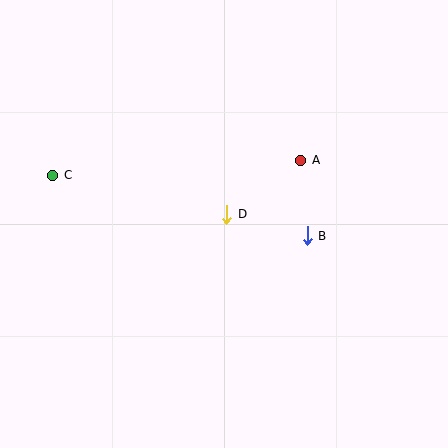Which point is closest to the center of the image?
Point D at (227, 214) is closest to the center.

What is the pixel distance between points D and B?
The distance between D and B is 83 pixels.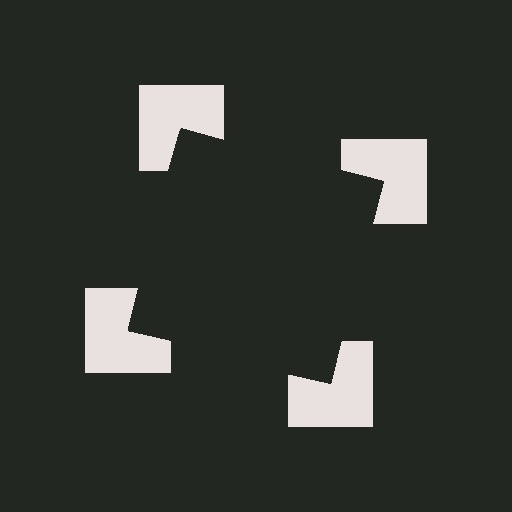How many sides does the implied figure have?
4 sides.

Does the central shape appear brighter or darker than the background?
It typically appears slightly darker than the background, even though no actual brightness change is drawn.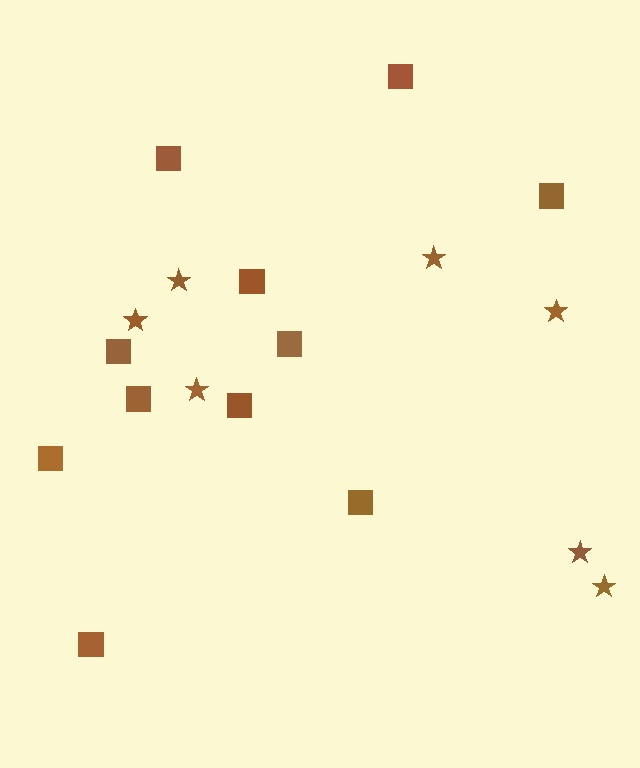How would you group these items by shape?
There are 2 groups: one group of squares (11) and one group of stars (7).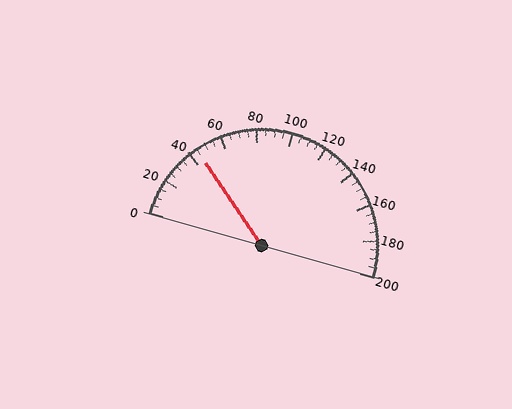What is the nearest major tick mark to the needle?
The nearest major tick mark is 40.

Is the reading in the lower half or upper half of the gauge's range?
The reading is in the lower half of the range (0 to 200).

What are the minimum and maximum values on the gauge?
The gauge ranges from 0 to 200.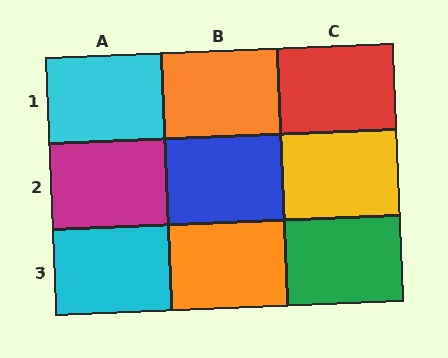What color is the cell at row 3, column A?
Cyan.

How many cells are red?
1 cell is red.